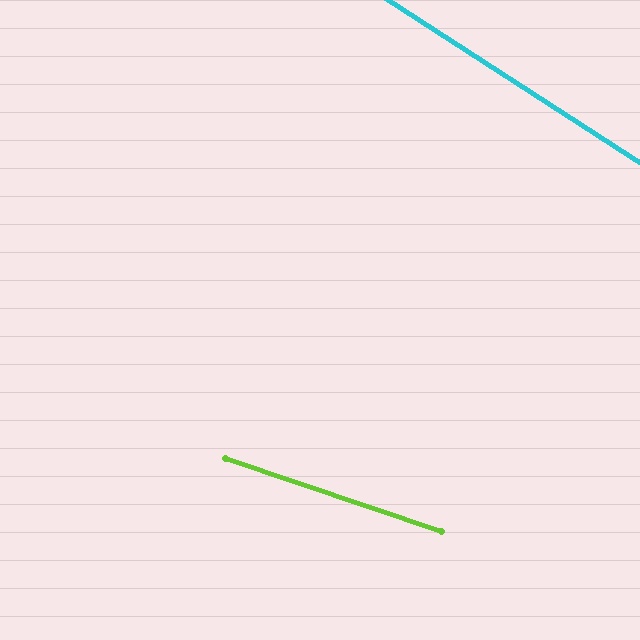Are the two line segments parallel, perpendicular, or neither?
Neither parallel nor perpendicular — they differ by about 14°.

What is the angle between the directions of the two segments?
Approximately 14 degrees.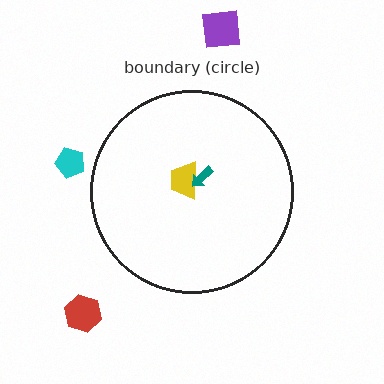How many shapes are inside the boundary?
2 inside, 3 outside.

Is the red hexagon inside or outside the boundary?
Outside.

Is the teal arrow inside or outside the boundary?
Inside.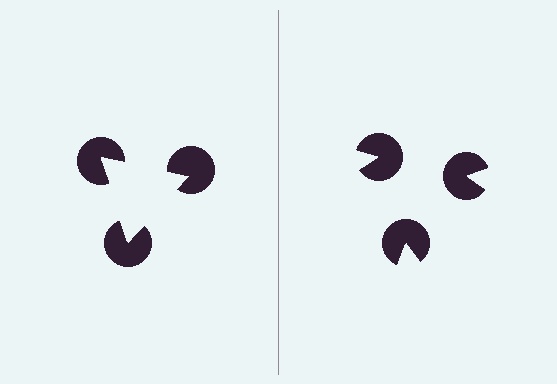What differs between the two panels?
The pac-man discs are positioned identically on both sides; only the wedge orientations differ. On the left they align to a triangle; on the right they are misaligned.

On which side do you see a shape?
An illusory triangle appears on the left side. On the right side the wedge cuts are rotated, so no coherent shape forms.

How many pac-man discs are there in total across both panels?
6 — 3 on each side.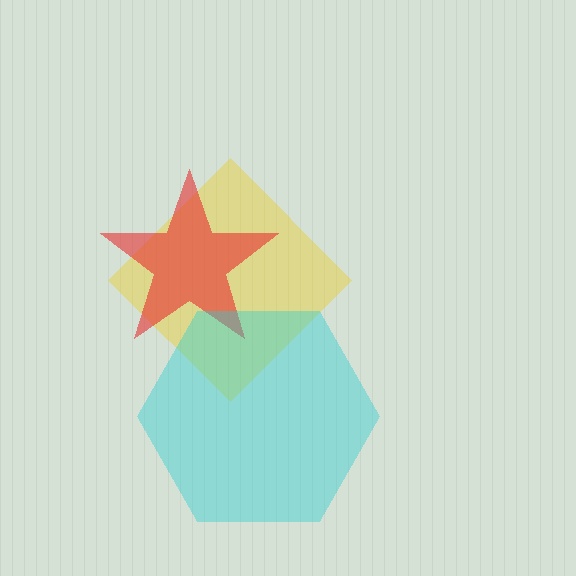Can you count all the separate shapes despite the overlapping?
Yes, there are 3 separate shapes.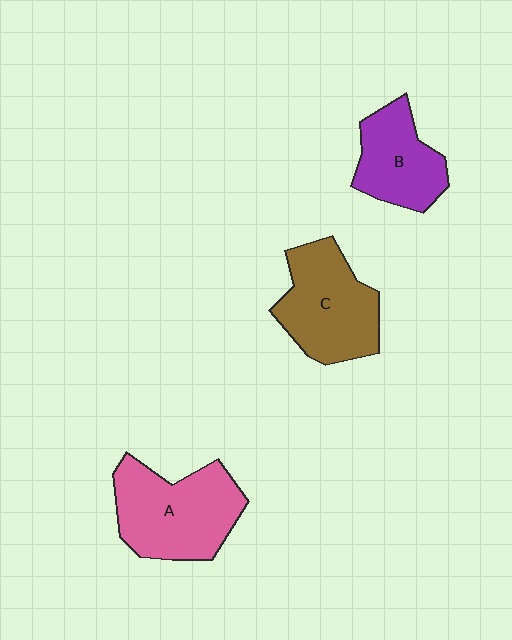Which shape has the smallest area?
Shape B (purple).